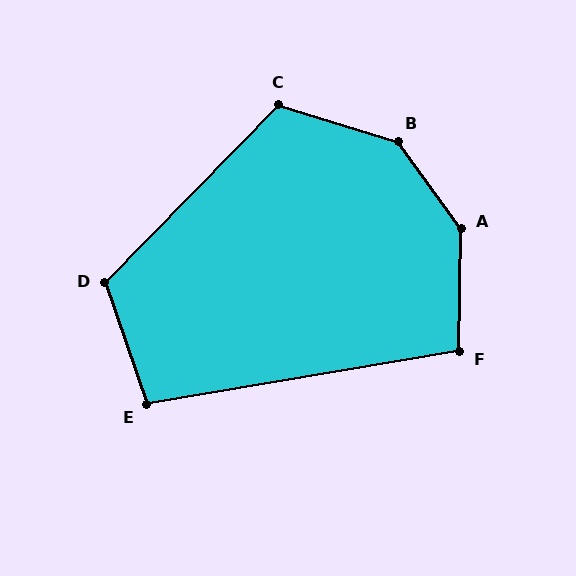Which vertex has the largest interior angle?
A, at approximately 143 degrees.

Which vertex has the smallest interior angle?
E, at approximately 99 degrees.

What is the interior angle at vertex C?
Approximately 117 degrees (obtuse).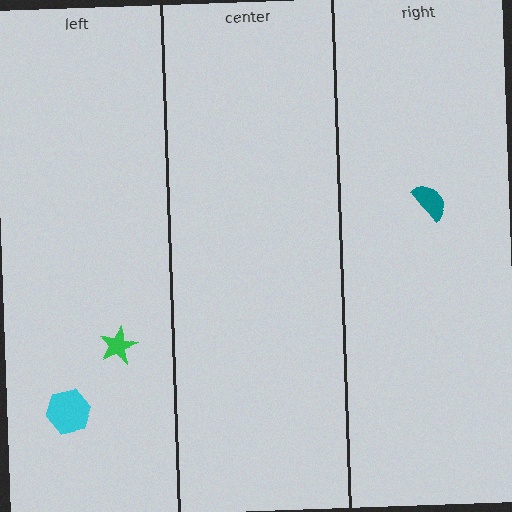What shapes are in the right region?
The teal semicircle.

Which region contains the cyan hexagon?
The left region.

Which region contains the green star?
The left region.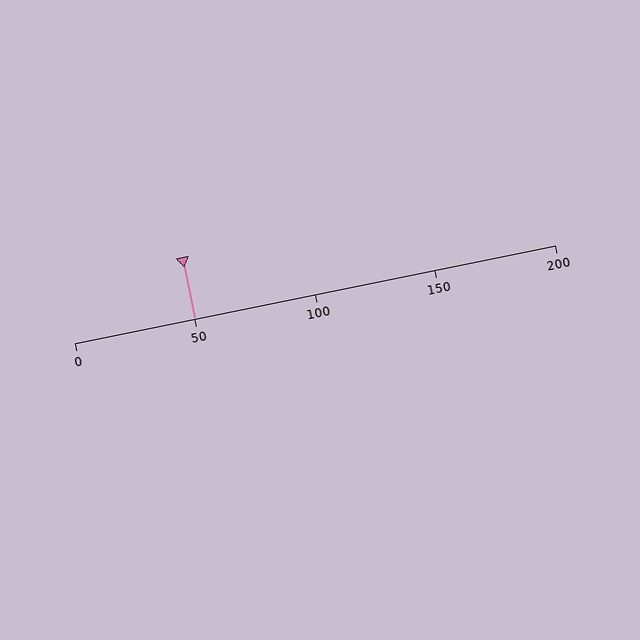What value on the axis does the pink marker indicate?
The marker indicates approximately 50.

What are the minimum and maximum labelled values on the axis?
The axis runs from 0 to 200.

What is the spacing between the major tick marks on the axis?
The major ticks are spaced 50 apart.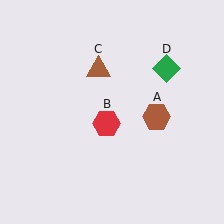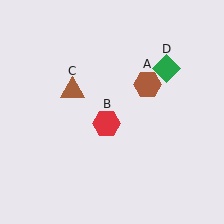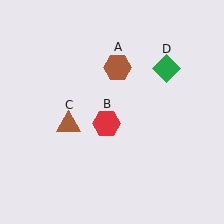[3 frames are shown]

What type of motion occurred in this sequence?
The brown hexagon (object A), brown triangle (object C) rotated counterclockwise around the center of the scene.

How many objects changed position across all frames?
2 objects changed position: brown hexagon (object A), brown triangle (object C).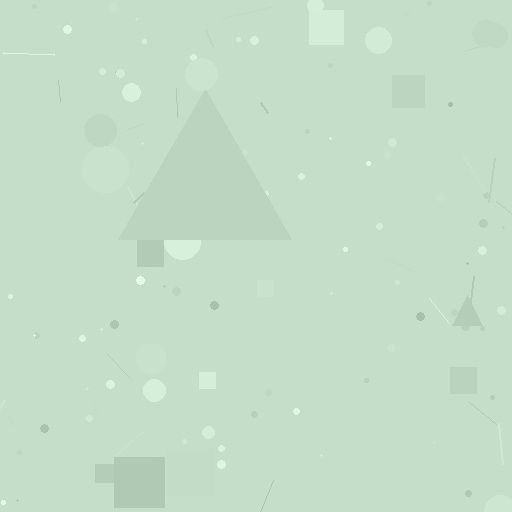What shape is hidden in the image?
A triangle is hidden in the image.